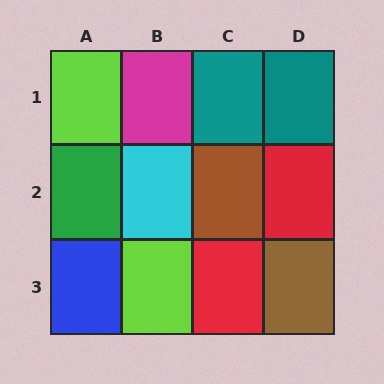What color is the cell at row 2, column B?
Cyan.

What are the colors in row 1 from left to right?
Lime, magenta, teal, teal.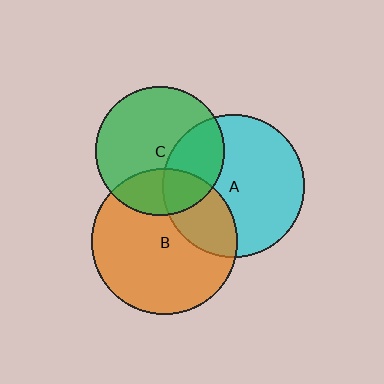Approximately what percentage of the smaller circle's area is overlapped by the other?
Approximately 30%.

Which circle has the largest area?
Circle B (orange).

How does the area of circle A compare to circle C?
Approximately 1.2 times.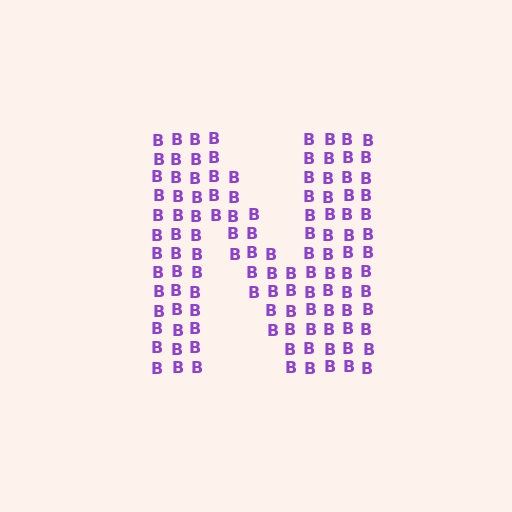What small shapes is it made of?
It is made of small letter B's.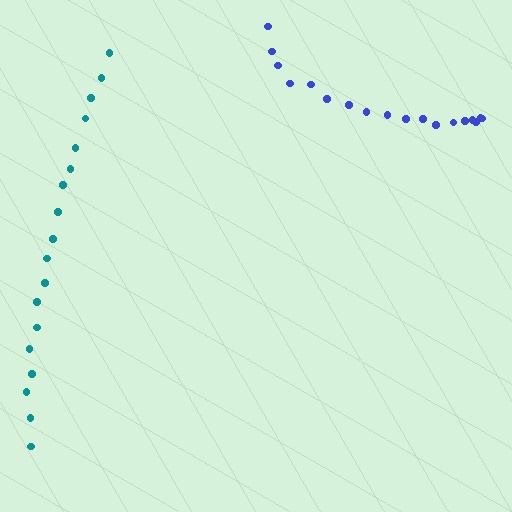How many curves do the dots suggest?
There are 2 distinct paths.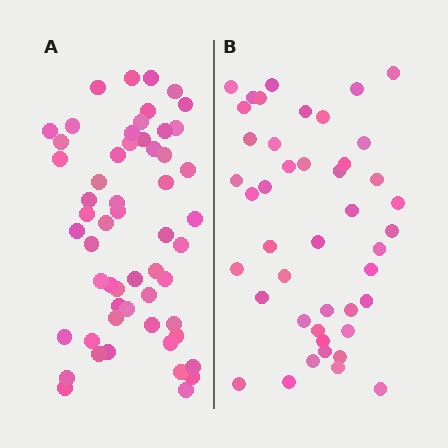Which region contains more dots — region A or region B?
Region A (the left region) has more dots.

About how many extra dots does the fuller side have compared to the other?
Region A has roughly 12 or so more dots than region B.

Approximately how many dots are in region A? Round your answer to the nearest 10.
About 60 dots. (The exact count is 56, which rounds to 60.)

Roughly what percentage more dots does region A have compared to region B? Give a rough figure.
About 25% more.